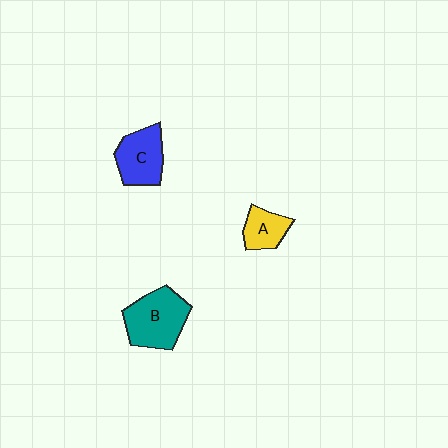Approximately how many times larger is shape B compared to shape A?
Approximately 2.0 times.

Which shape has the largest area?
Shape B (teal).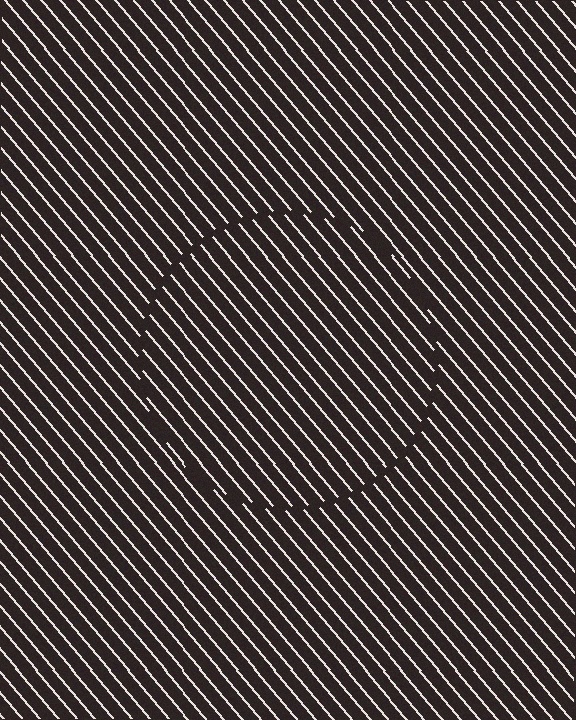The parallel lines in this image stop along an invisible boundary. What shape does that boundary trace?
An illusory circle. The interior of the shape contains the same grating, shifted by half a period — the contour is defined by the phase discontinuity where line-ends from the inner and outer gratings abut.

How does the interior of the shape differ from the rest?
The interior of the shape contains the same grating, shifted by half a period — the contour is defined by the phase discontinuity where line-ends from the inner and outer gratings abut.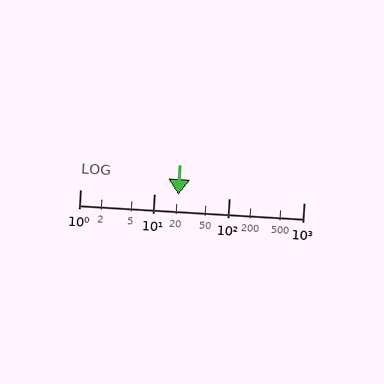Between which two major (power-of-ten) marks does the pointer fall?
The pointer is between 10 and 100.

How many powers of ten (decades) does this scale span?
The scale spans 3 decades, from 1 to 1000.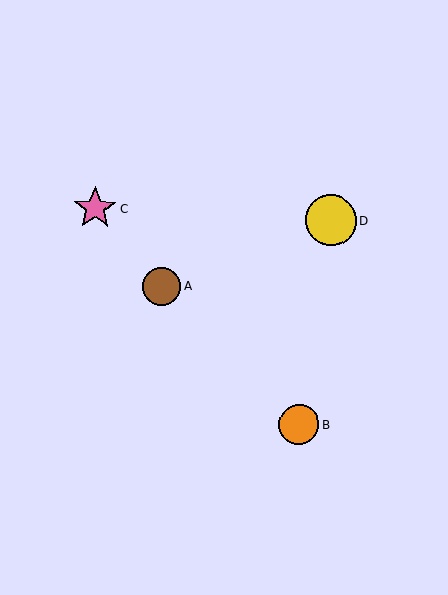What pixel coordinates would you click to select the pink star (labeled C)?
Click at (96, 208) to select the pink star C.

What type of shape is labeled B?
Shape B is an orange circle.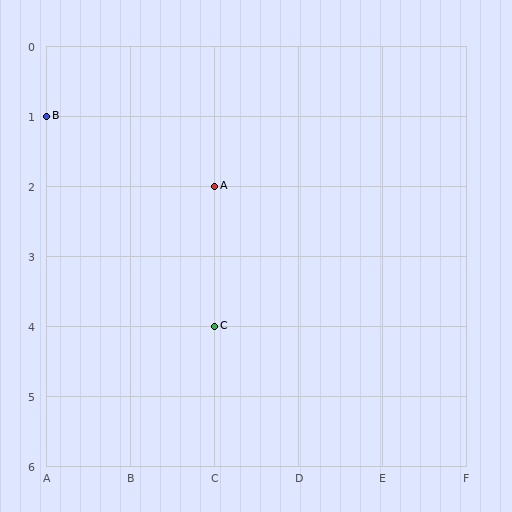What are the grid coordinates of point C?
Point C is at grid coordinates (C, 4).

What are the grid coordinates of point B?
Point B is at grid coordinates (A, 1).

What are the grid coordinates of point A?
Point A is at grid coordinates (C, 2).